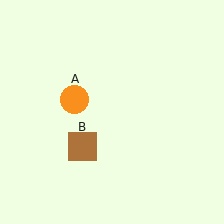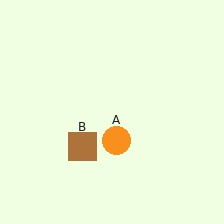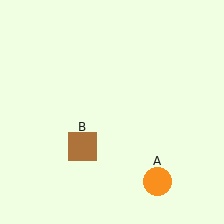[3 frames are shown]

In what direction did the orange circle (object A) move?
The orange circle (object A) moved down and to the right.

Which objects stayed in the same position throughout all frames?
Brown square (object B) remained stationary.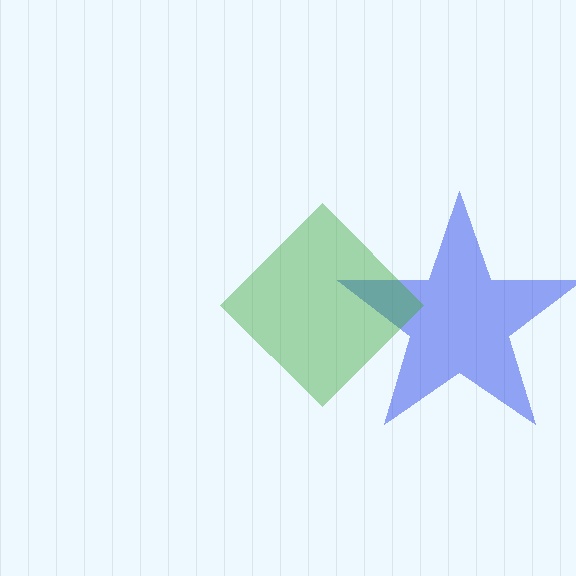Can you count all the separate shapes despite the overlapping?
Yes, there are 2 separate shapes.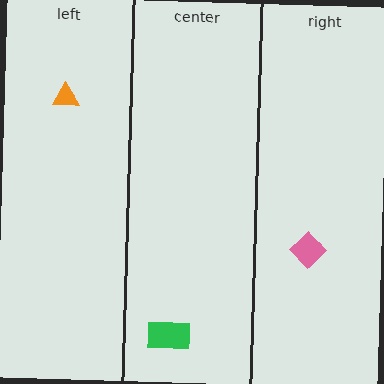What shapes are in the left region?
The orange triangle.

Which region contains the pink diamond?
The right region.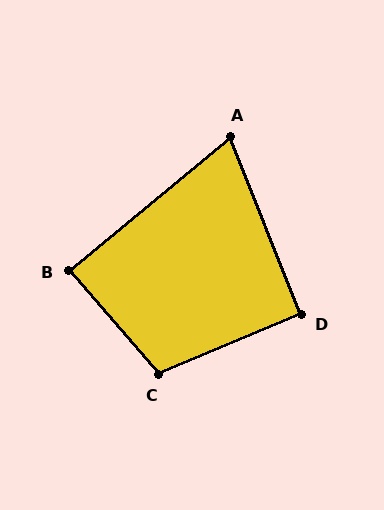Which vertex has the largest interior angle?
C, at approximately 108 degrees.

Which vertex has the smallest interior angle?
A, at approximately 72 degrees.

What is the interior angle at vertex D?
Approximately 91 degrees (approximately right).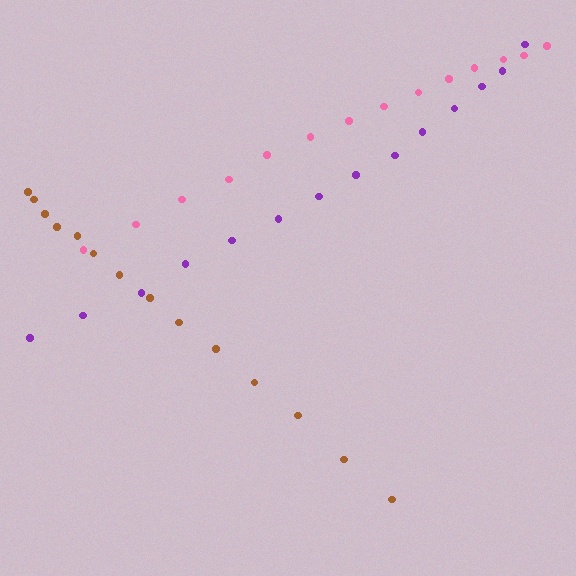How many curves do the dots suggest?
There are 3 distinct paths.